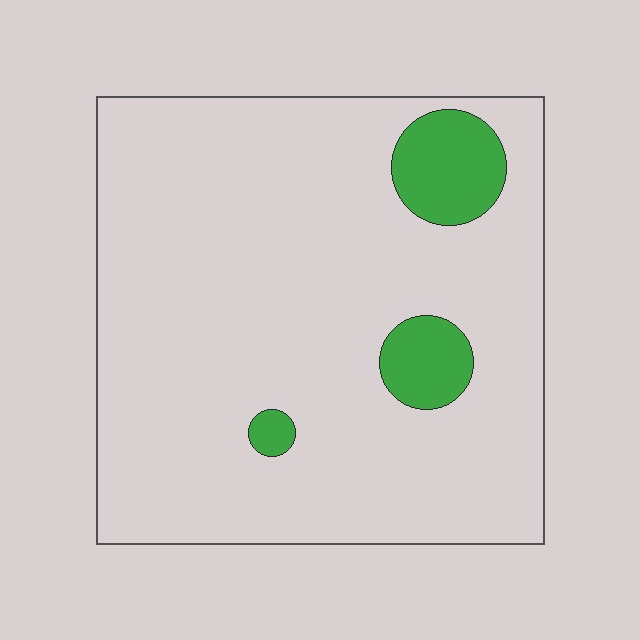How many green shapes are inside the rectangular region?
3.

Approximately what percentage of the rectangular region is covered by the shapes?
Approximately 10%.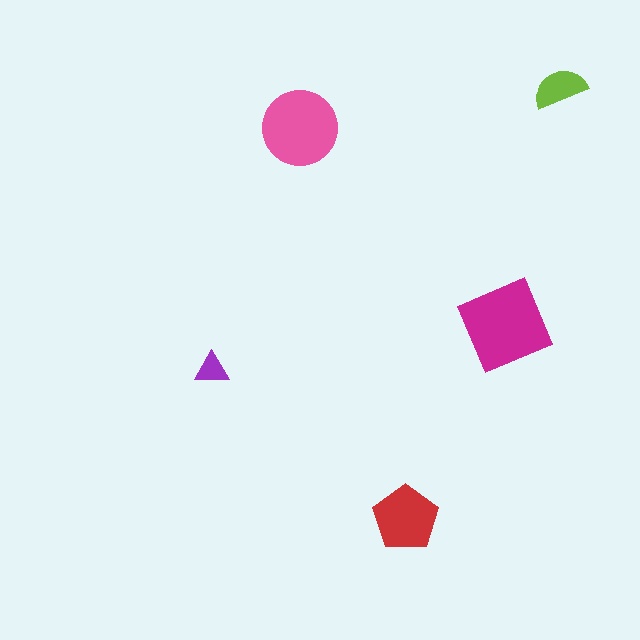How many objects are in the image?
There are 5 objects in the image.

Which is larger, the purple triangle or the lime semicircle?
The lime semicircle.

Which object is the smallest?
The purple triangle.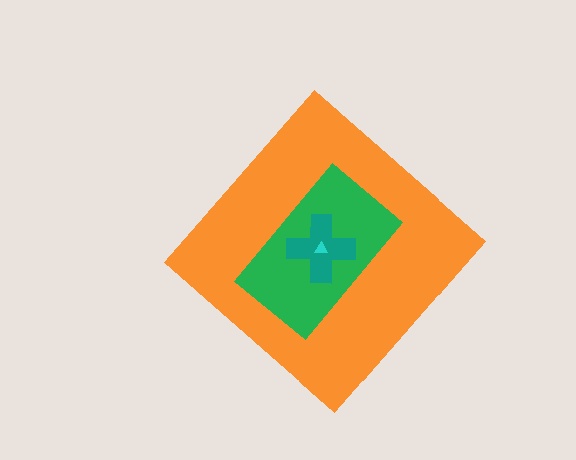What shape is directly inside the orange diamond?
The green rectangle.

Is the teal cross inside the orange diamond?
Yes.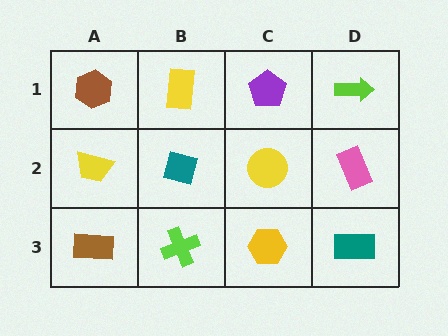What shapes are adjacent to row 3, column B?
A teal square (row 2, column B), a brown rectangle (row 3, column A), a yellow hexagon (row 3, column C).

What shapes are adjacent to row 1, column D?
A pink rectangle (row 2, column D), a purple pentagon (row 1, column C).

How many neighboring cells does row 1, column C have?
3.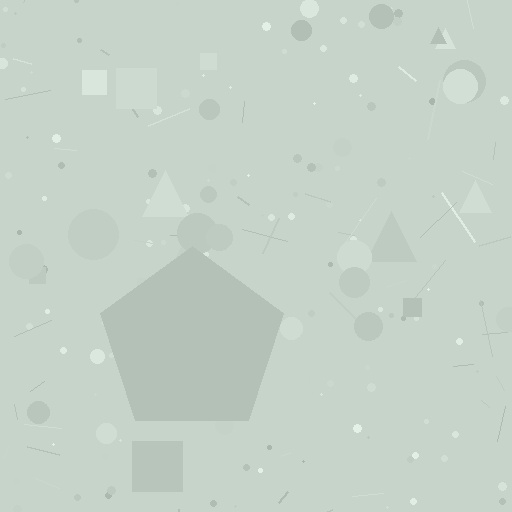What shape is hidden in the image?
A pentagon is hidden in the image.